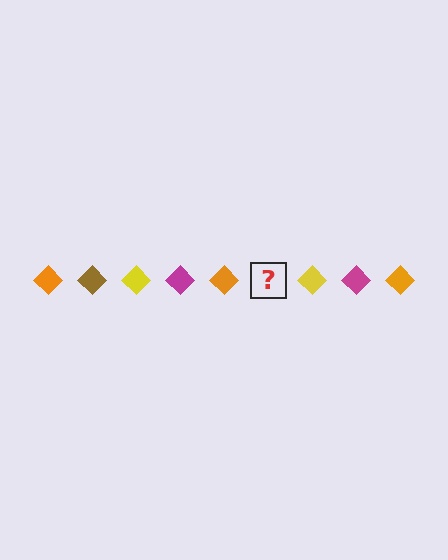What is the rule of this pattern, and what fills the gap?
The rule is that the pattern cycles through orange, brown, yellow, magenta diamonds. The gap should be filled with a brown diamond.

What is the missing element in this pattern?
The missing element is a brown diamond.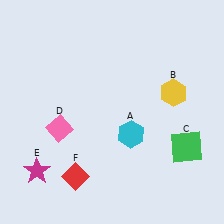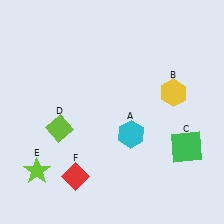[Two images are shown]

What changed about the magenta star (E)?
In Image 1, E is magenta. In Image 2, it changed to lime.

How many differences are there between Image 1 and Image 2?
There are 2 differences between the two images.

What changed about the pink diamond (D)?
In Image 1, D is pink. In Image 2, it changed to lime.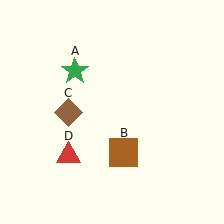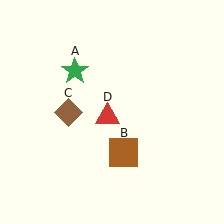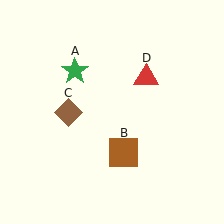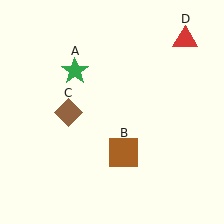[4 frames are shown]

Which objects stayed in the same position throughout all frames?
Green star (object A) and brown square (object B) and brown diamond (object C) remained stationary.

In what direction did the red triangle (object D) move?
The red triangle (object D) moved up and to the right.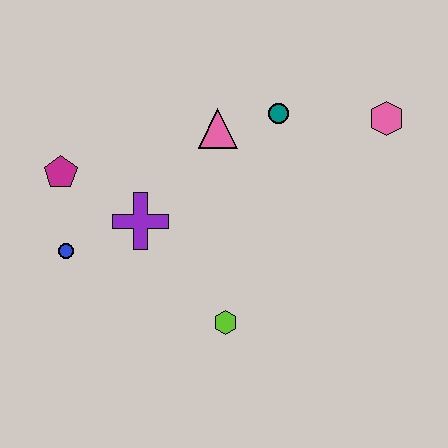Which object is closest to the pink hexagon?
The teal circle is closest to the pink hexagon.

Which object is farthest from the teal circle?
The blue circle is farthest from the teal circle.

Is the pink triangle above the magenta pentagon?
Yes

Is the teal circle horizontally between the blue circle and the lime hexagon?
No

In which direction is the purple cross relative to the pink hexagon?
The purple cross is to the left of the pink hexagon.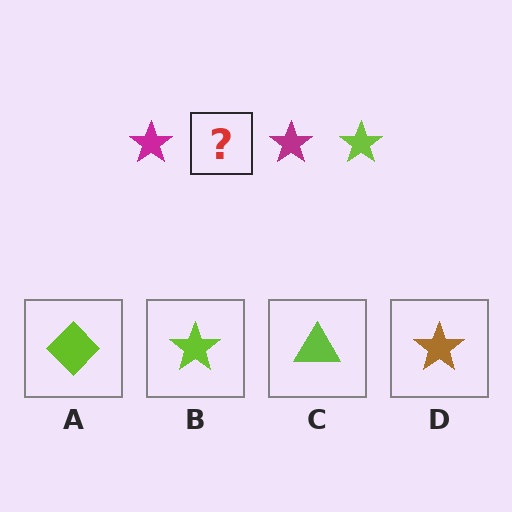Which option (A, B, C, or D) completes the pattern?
B.